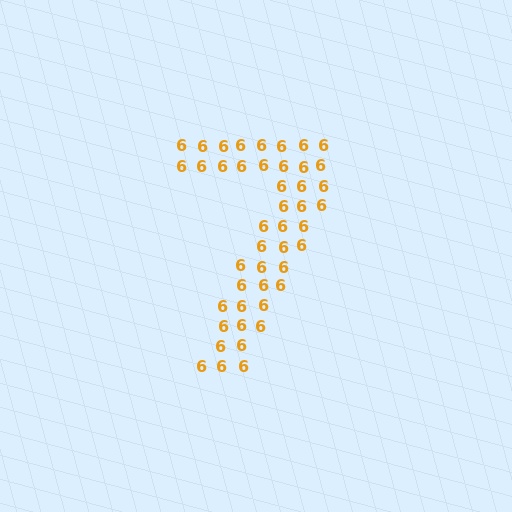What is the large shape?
The large shape is the digit 7.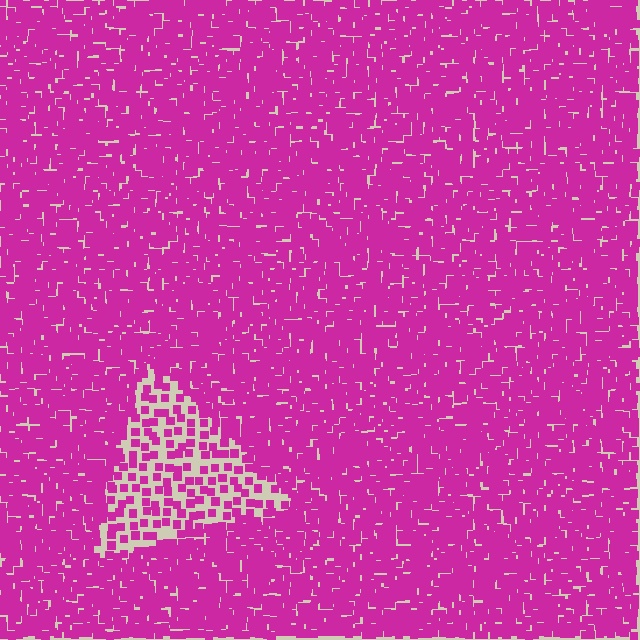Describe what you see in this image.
The image contains small magenta elements arranged at two different densities. A triangle-shaped region is visible where the elements are less densely packed than the surrounding area.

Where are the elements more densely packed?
The elements are more densely packed outside the triangle boundary.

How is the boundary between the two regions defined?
The boundary is defined by a change in element density (approximately 2.7x ratio). All elements are the same color, size, and shape.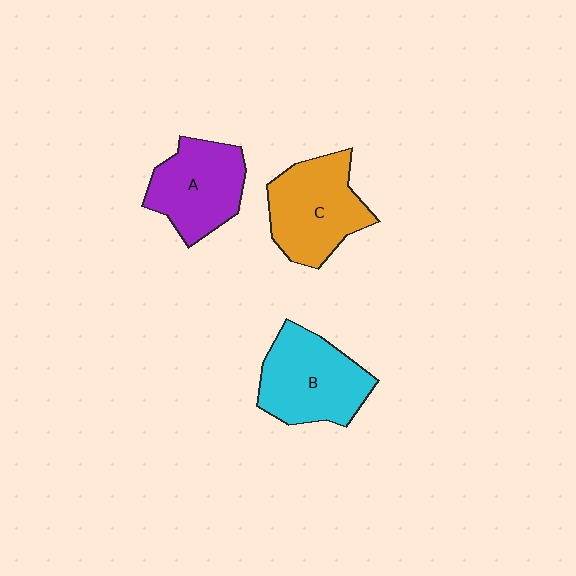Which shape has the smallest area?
Shape A (purple).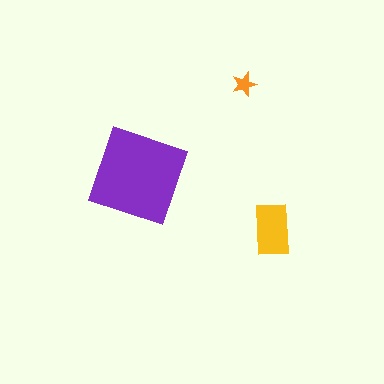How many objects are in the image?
There are 3 objects in the image.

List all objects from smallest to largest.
The orange star, the yellow rectangle, the purple square.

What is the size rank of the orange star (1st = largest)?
3rd.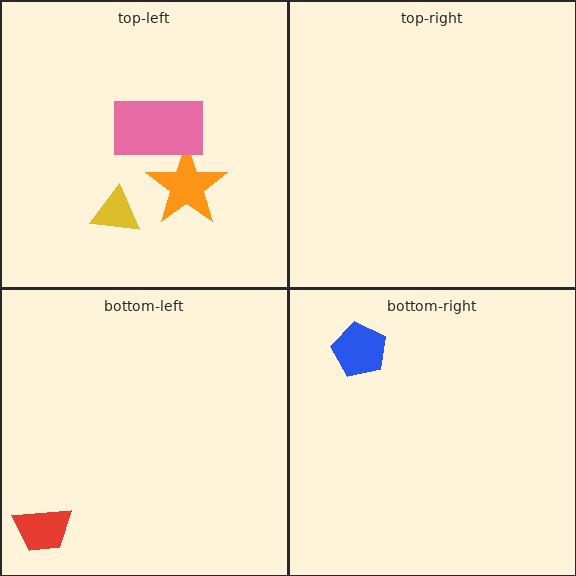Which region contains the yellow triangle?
The top-left region.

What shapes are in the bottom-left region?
The red trapezoid.